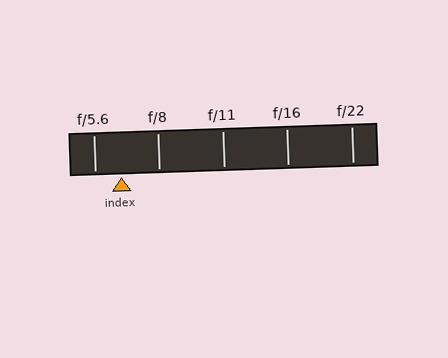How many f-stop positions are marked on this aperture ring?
There are 5 f-stop positions marked.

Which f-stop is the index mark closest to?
The index mark is closest to f/5.6.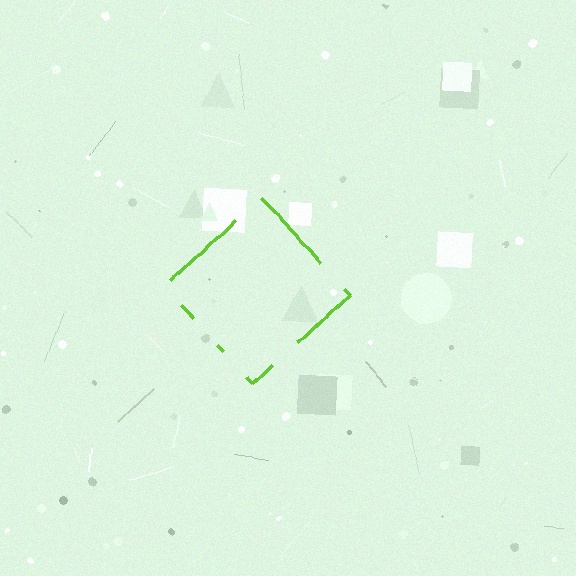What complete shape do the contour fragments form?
The contour fragments form a diamond.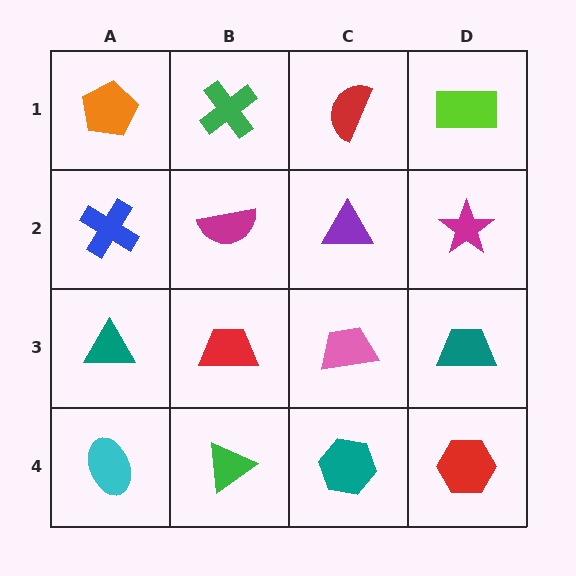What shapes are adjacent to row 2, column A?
An orange pentagon (row 1, column A), a teal triangle (row 3, column A), a magenta semicircle (row 2, column B).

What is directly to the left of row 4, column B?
A cyan ellipse.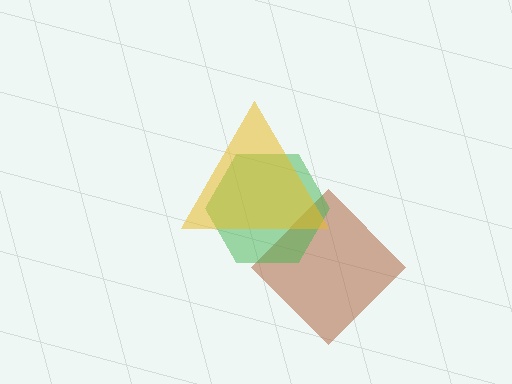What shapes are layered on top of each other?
The layered shapes are: a brown diamond, a green hexagon, a yellow triangle.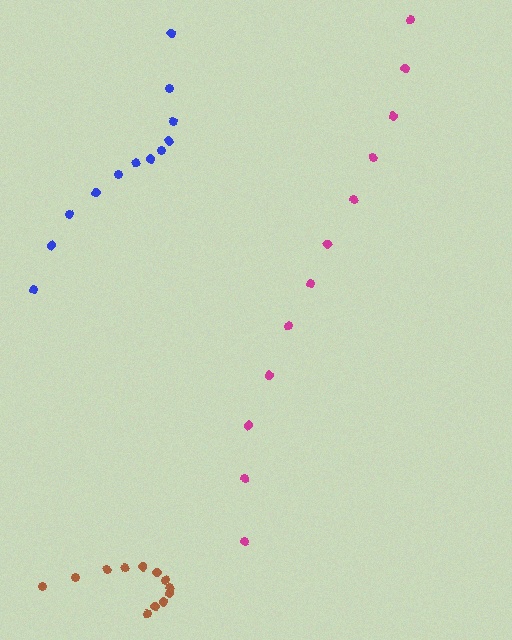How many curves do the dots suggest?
There are 3 distinct paths.